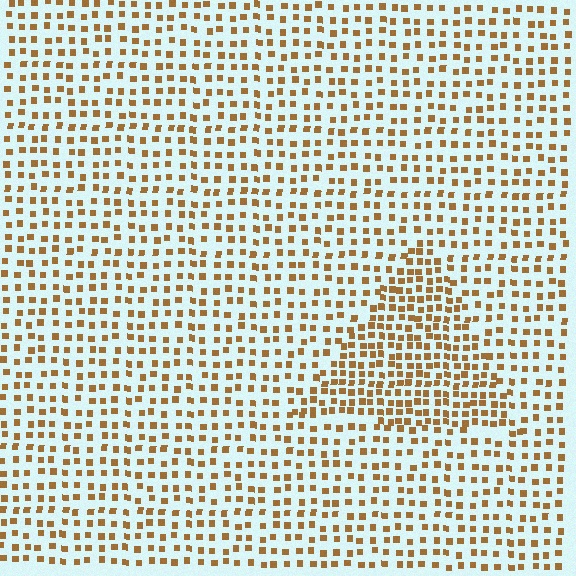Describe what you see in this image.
The image contains small brown elements arranged at two different densities. A triangle-shaped region is visible where the elements are more densely packed than the surrounding area.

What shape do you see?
I see a triangle.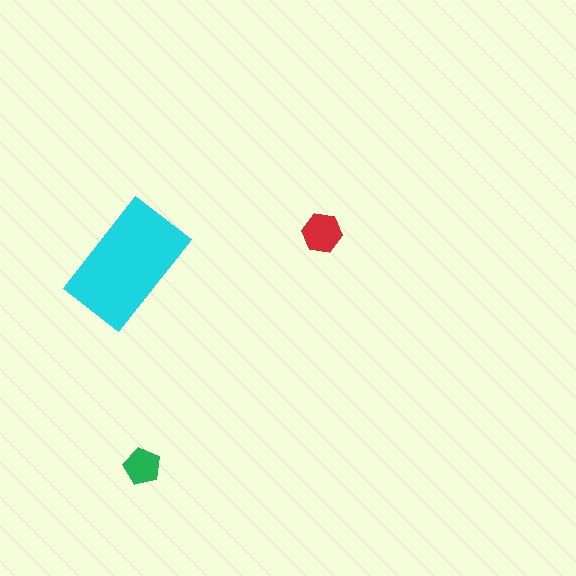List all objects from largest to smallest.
The cyan rectangle, the red hexagon, the green pentagon.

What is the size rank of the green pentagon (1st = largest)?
3rd.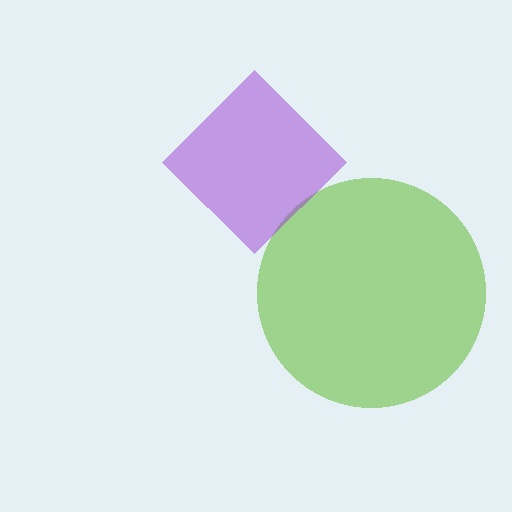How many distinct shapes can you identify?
There are 2 distinct shapes: a lime circle, a purple diamond.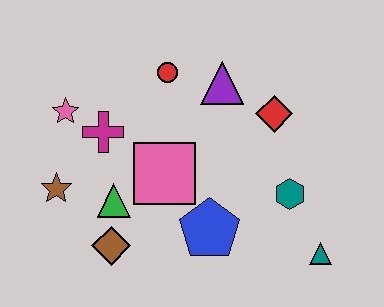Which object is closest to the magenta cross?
The pink star is closest to the magenta cross.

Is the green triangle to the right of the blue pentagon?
No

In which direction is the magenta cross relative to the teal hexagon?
The magenta cross is to the left of the teal hexagon.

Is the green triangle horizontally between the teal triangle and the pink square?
No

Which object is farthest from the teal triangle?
The pink star is farthest from the teal triangle.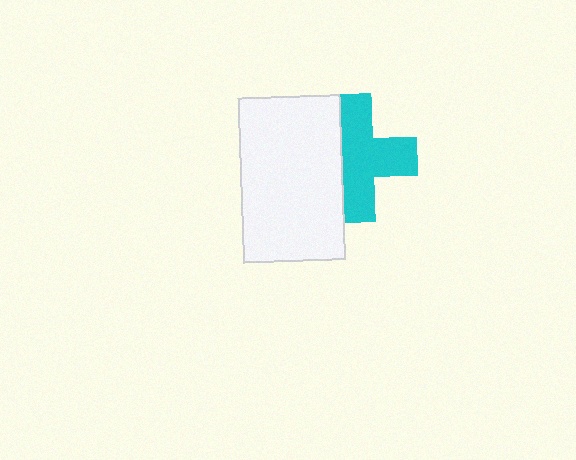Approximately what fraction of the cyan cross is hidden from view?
Roughly 35% of the cyan cross is hidden behind the white rectangle.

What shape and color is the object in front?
The object in front is a white rectangle.